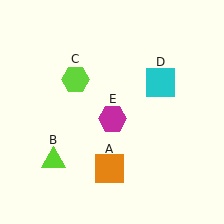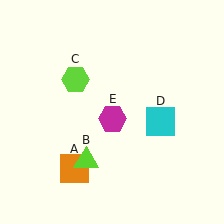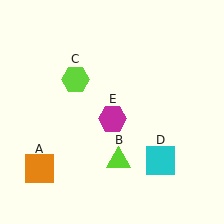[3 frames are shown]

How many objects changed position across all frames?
3 objects changed position: orange square (object A), lime triangle (object B), cyan square (object D).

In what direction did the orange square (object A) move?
The orange square (object A) moved left.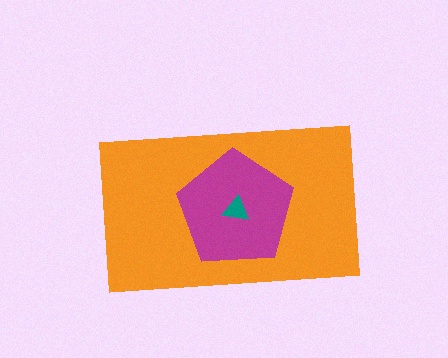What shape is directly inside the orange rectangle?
The magenta pentagon.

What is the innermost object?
The teal triangle.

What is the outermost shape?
The orange rectangle.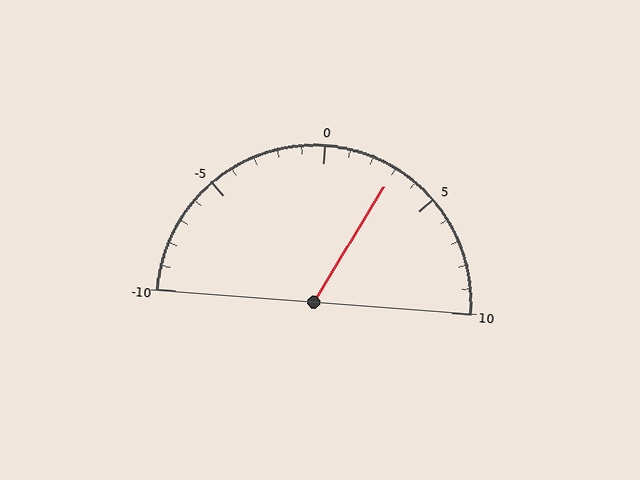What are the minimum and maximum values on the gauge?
The gauge ranges from -10 to 10.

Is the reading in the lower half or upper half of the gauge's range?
The reading is in the upper half of the range (-10 to 10).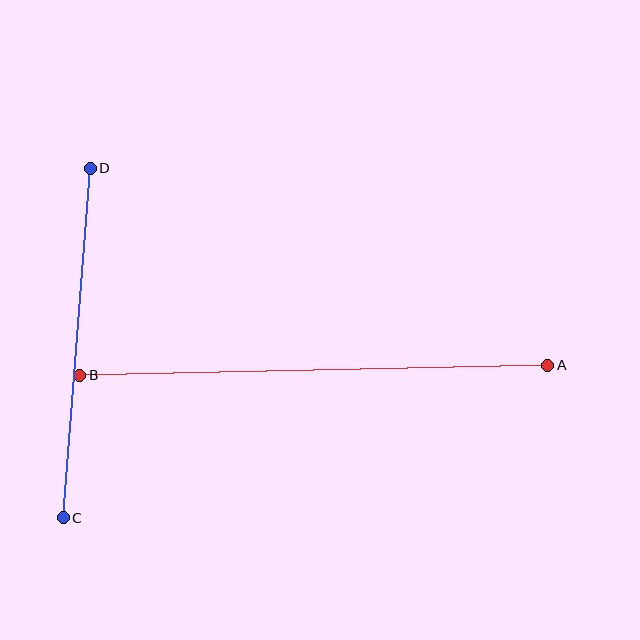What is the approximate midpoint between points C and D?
The midpoint is at approximately (77, 343) pixels.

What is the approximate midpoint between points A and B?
The midpoint is at approximately (314, 370) pixels.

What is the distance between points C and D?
The distance is approximately 351 pixels.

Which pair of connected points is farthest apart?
Points A and B are farthest apart.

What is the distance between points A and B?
The distance is approximately 468 pixels.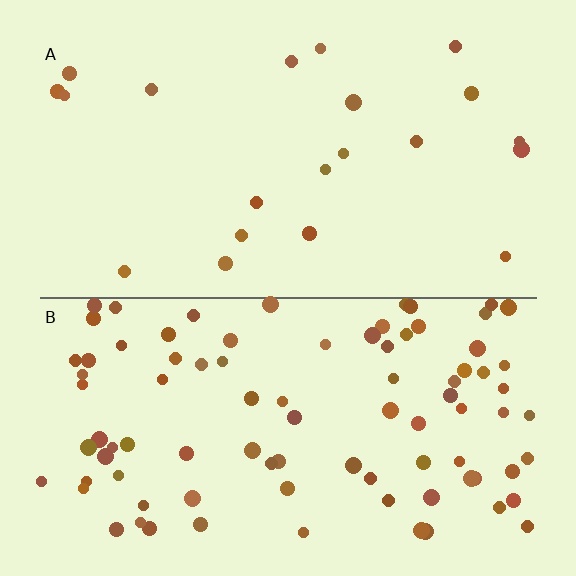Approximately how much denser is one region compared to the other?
Approximately 4.3× — region B over region A.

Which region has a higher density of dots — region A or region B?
B (the bottom).